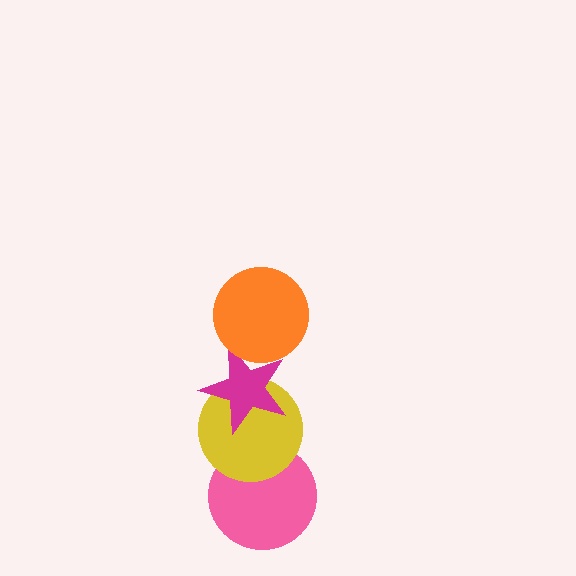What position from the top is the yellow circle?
The yellow circle is 3rd from the top.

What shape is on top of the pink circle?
The yellow circle is on top of the pink circle.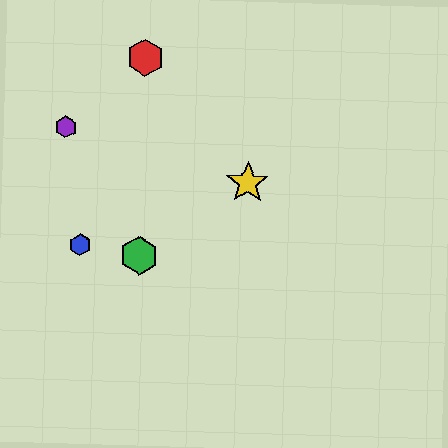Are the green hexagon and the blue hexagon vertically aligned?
No, the green hexagon is at x≈139 and the blue hexagon is at x≈80.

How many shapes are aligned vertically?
2 shapes (the red hexagon, the green hexagon) are aligned vertically.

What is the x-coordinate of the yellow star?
The yellow star is at x≈248.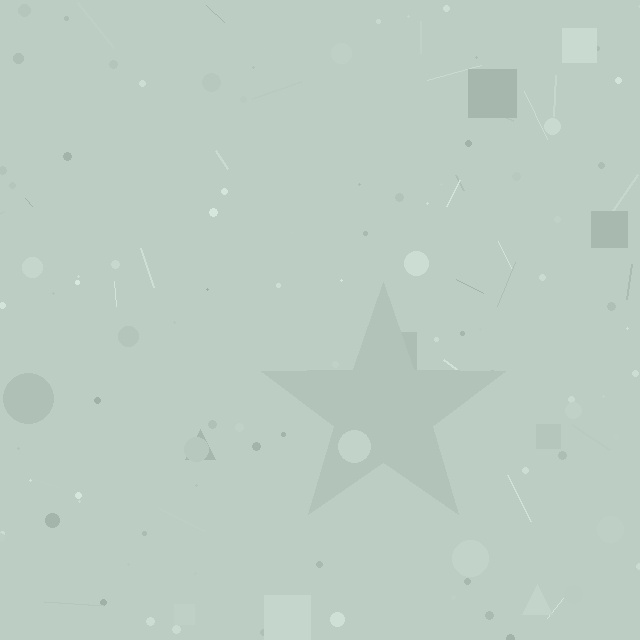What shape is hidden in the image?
A star is hidden in the image.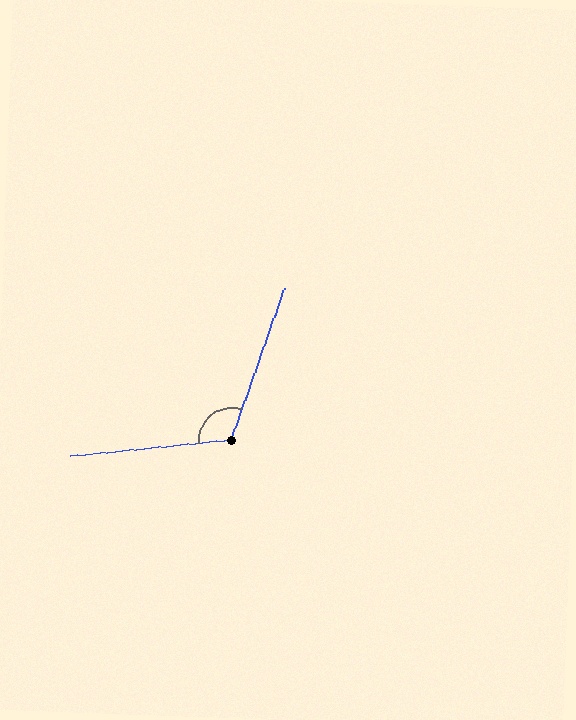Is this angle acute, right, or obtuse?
It is obtuse.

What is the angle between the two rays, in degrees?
Approximately 115 degrees.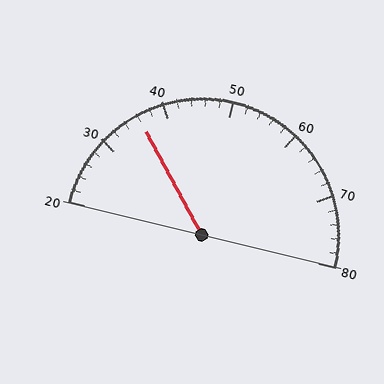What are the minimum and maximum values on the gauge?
The gauge ranges from 20 to 80.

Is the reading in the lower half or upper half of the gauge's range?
The reading is in the lower half of the range (20 to 80).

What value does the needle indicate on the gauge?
The needle indicates approximately 36.